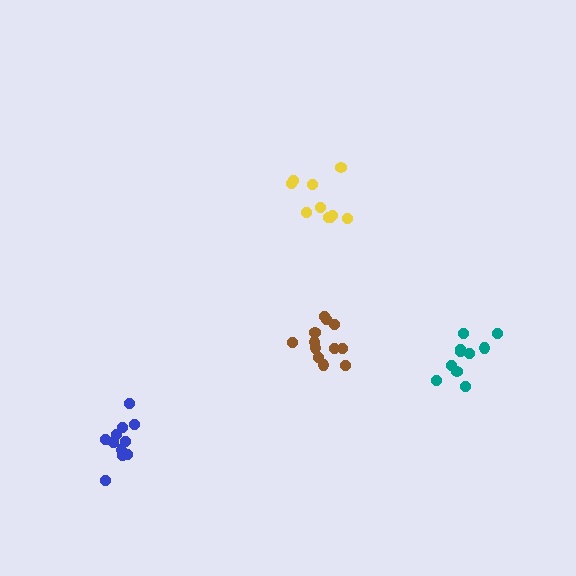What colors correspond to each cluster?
The clusters are colored: yellow, blue, brown, teal.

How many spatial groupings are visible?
There are 4 spatial groupings.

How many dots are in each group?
Group 1: 10 dots, Group 2: 11 dots, Group 3: 12 dots, Group 4: 10 dots (43 total).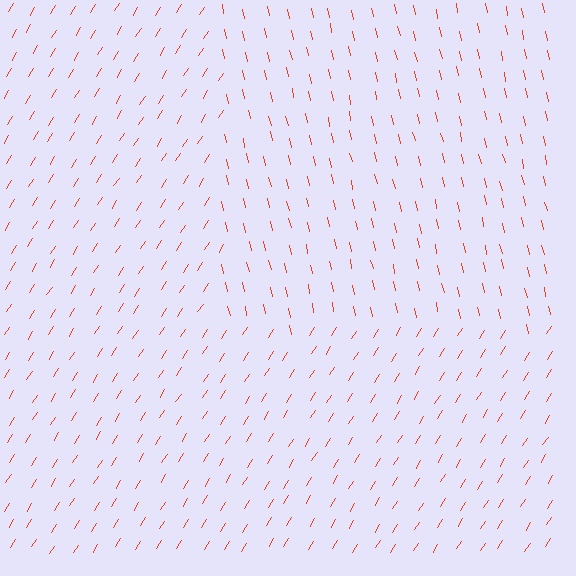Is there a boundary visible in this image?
Yes, there is a texture boundary formed by a change in line orientation.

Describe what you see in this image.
The image is filled with small red line segments. A rectangle region in the image has lines oriented differently from the surrounding lines, creating a visible texture boundary.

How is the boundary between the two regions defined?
The boundary is defined purely by a change in line orientation (approximately 45 degrees difference). All lines are the same color and thickness.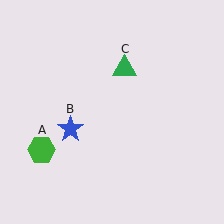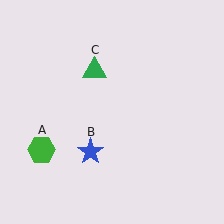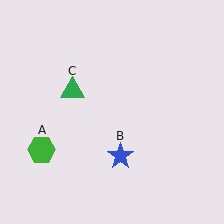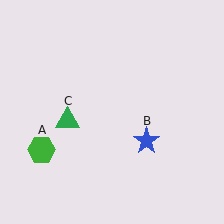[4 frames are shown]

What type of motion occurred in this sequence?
The blue star (object B), green triangle (object C) rotated counterclockwise around the center of the scene.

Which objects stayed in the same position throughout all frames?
Green hexagon (object A) remained stationary.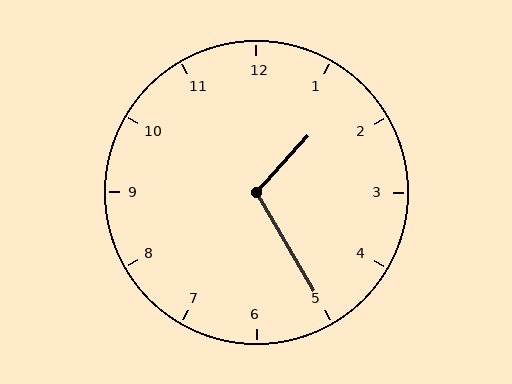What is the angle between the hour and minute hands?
Approximately 108 degrees.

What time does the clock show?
1:25.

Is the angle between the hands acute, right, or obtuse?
It is obtuse.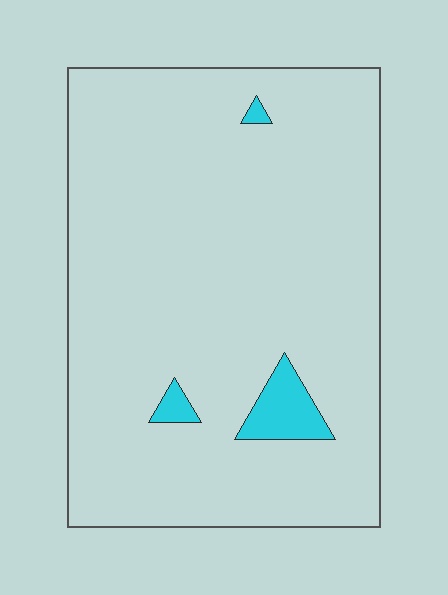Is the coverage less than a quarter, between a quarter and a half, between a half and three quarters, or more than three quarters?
Less than a quarter.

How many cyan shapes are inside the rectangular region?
3.